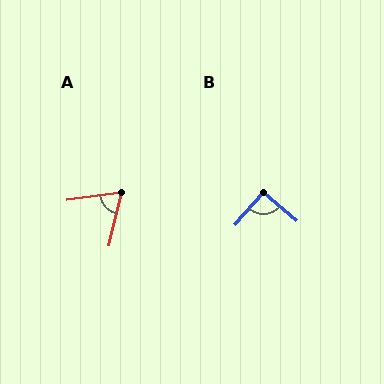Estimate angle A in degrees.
Approximately 69 degrees.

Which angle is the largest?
B, at approximately 91 degrees.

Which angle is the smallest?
A, at approximately 69 degrees.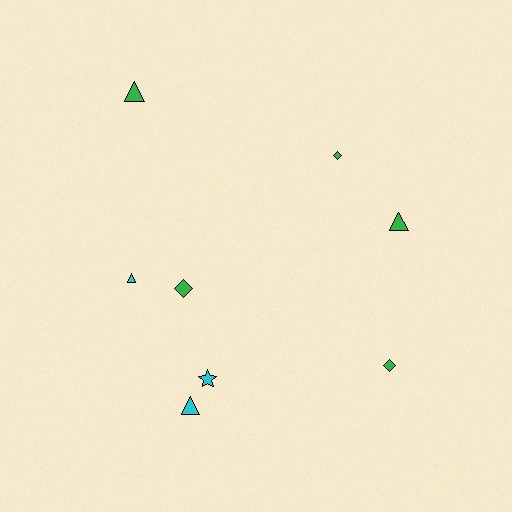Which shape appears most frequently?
Triangle, with 4 objects.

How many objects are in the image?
There are 8 objects.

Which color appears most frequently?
Green, with 5 objects.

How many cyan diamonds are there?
There are no cyan diamonds.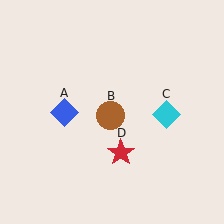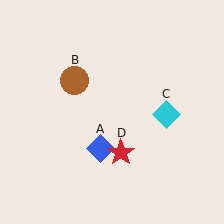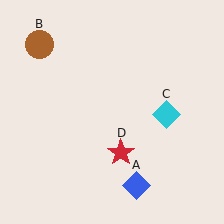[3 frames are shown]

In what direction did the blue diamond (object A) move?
The blue diamond (object A) moved down and to the right.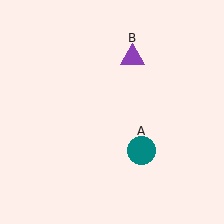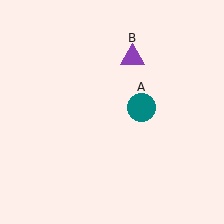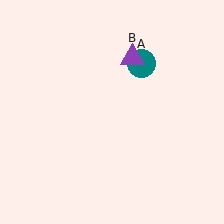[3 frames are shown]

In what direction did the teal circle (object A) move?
The teal circle (object A) moved up.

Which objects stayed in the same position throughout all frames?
Purple triangle (object B) remained stationary.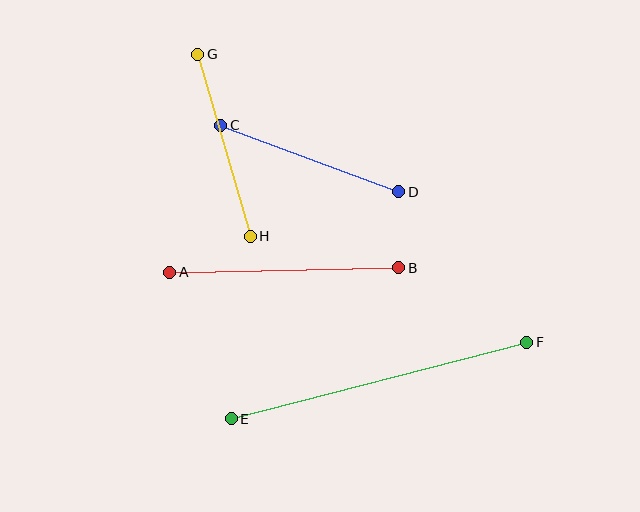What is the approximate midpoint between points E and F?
The midpoint is at approximately (379, 380) pixels.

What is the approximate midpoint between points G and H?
The midpoint is at approximately (224, 145) pixels.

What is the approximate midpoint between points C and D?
The midpoint is at approximately (310, 159) pixels.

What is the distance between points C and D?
The distance is approximately 190 pixels.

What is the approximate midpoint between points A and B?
The midpoint is at approximately (284, 270) pixels.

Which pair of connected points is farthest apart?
Points E and F are farthest apart.